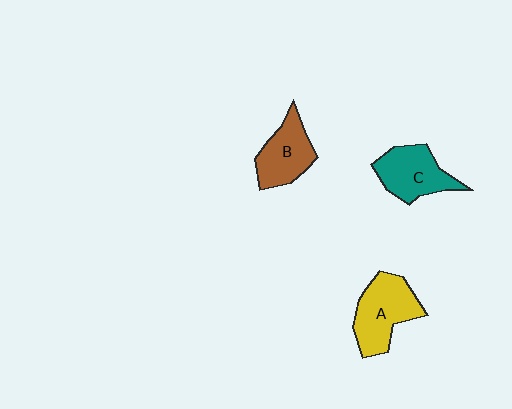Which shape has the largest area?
Shape A (yellow).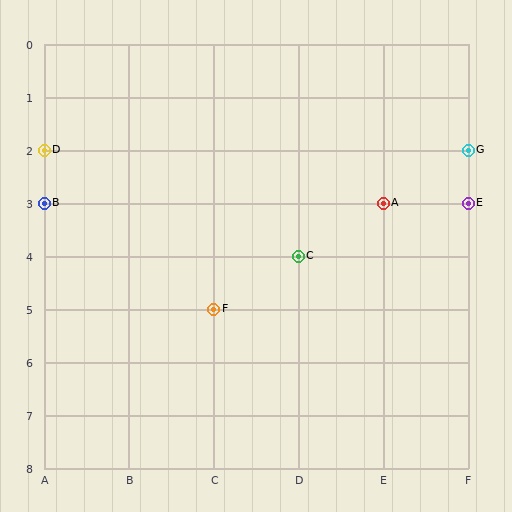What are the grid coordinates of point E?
Point E is at grid coordinates (F, 3).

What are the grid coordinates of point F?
Point F is at grid coordinates (C, 5).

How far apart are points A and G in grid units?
Points A and G are 1 column and 1 row apart (about 1.4 grid units diagonally).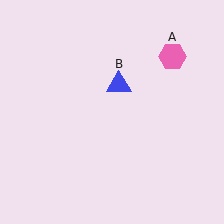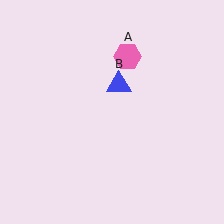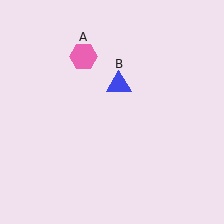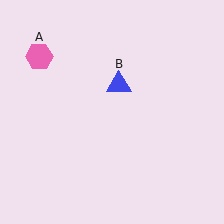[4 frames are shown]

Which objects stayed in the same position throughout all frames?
Blue triangle (object B) remained stationary.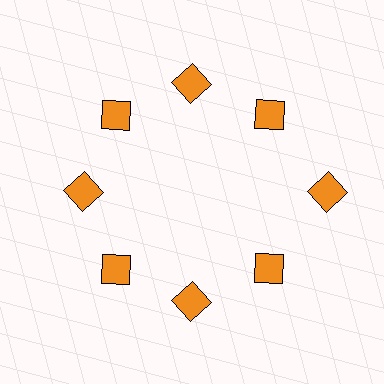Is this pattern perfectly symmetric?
No. The 8 orange squares are arranged in a ring, but one element near the 3 o'clock position is pushed outward from the center, breaking the 8-fold rotational symmetry.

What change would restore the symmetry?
The symmetry would be restored by moving it inward, back onto the ring so that all 8 squares sit at equal angles and equal distance from the center.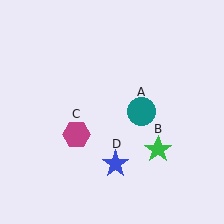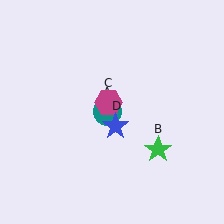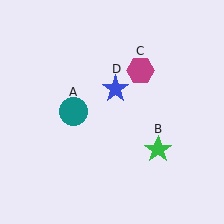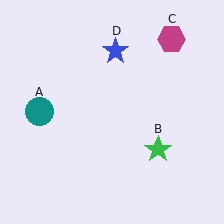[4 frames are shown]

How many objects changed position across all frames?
3 objects changed position: teal circle (object A), magenta hexagon (object C), blue star (object D).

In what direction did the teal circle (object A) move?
The teal circle (object A) moved left.